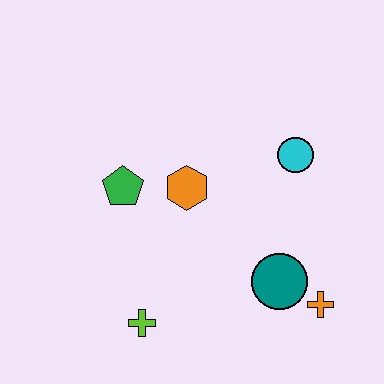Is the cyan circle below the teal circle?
No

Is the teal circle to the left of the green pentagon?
No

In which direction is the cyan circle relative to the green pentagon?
The cyan circle is to the right of the green pentagon.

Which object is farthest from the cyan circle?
The lime cross is farthest from the cyan circle.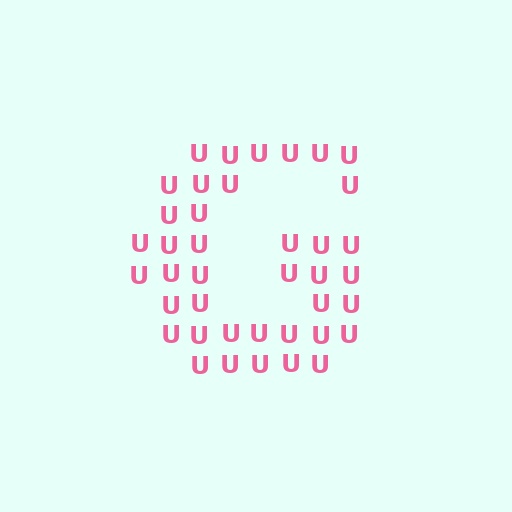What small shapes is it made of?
It is made of small letter U's.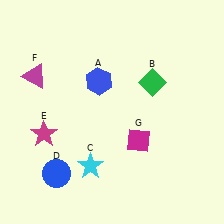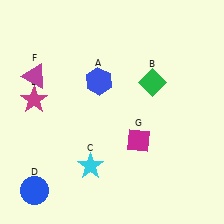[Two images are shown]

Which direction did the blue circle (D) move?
The blue circle (D) moved left.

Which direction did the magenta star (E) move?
The magenta star (E) moved up.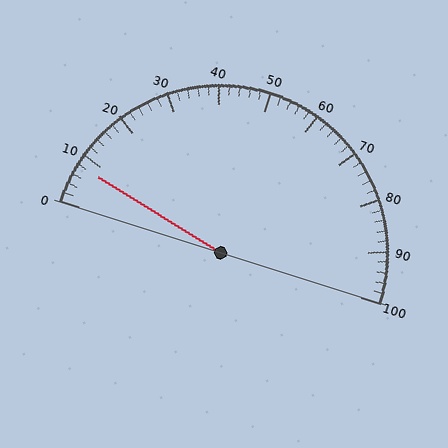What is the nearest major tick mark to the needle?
The nearest major tick mark is 10.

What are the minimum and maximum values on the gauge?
The gauge ranges from 0 to 100.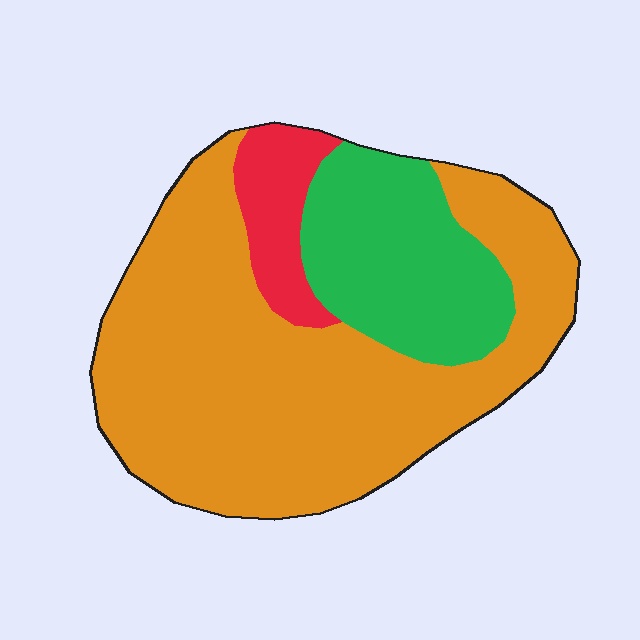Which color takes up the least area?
Red, at roughly 10%.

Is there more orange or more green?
Orange.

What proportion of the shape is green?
Green covers 24% of the shape.